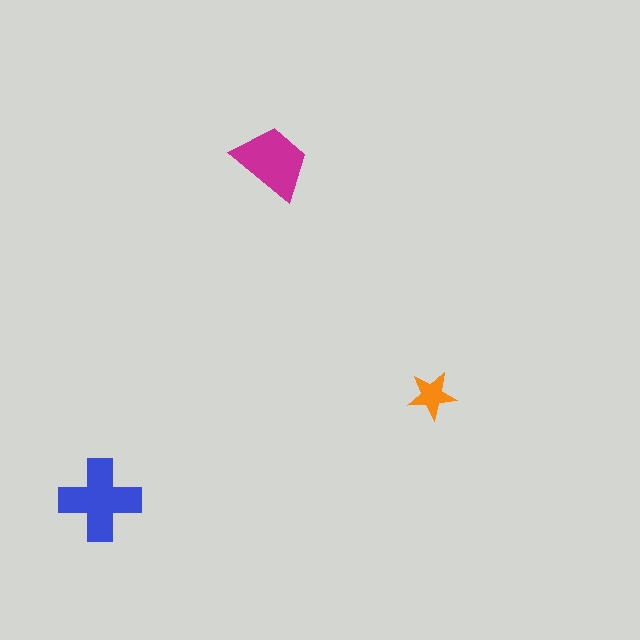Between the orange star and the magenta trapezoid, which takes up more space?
The magenta trapezoid.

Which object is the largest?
The blue cross.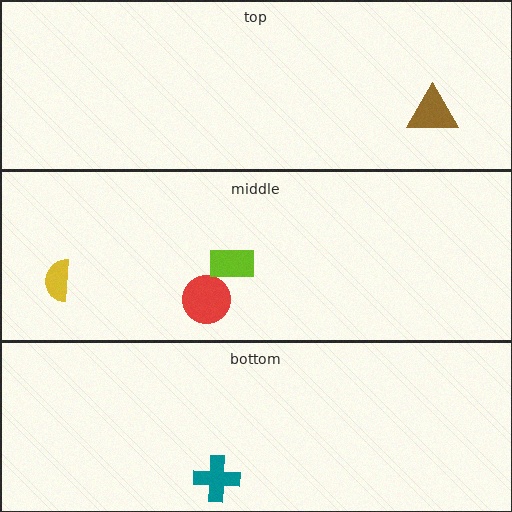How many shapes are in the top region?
1.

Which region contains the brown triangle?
The top region.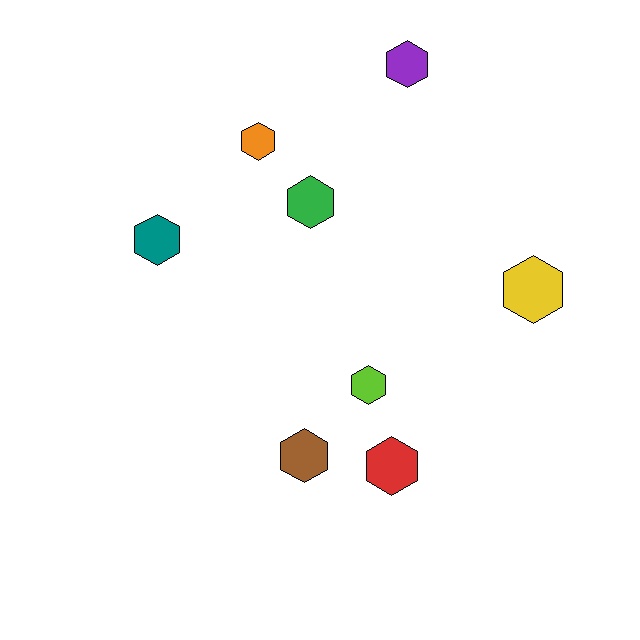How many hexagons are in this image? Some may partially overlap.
There are 8 hexagons.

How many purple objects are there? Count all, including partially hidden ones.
There is 1 purple object.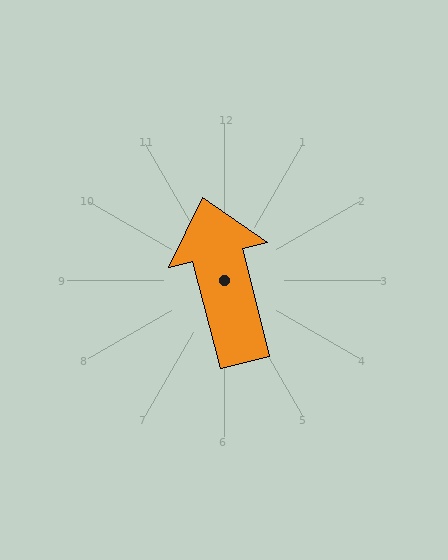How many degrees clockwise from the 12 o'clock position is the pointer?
Approximately 346 degrees.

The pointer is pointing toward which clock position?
Roughly 12 o'clock.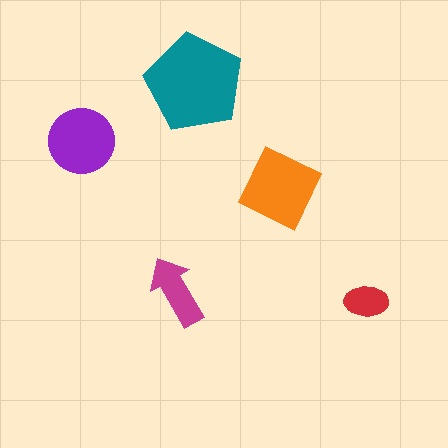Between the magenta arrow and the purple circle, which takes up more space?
The purple circle.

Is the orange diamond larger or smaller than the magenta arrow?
Larger.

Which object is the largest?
The teal pentagon.